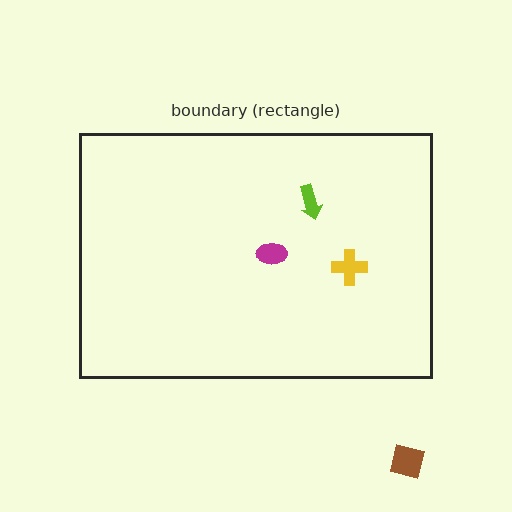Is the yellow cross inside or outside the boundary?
Inside.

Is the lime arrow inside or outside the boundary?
Inside.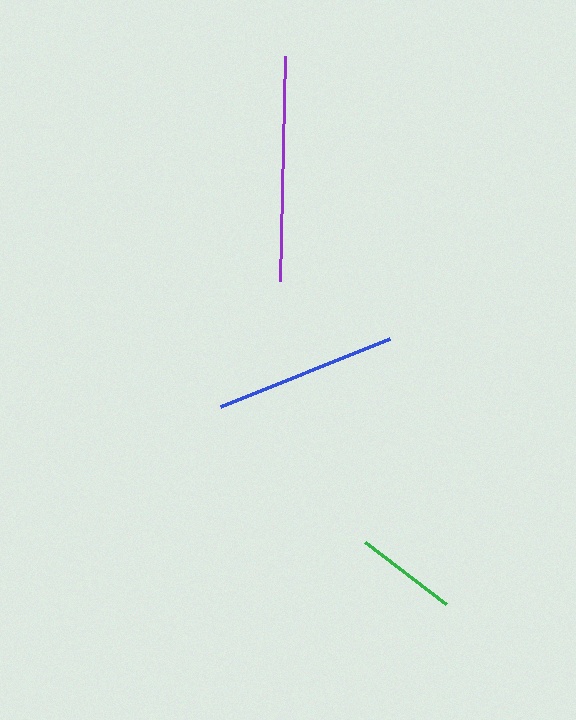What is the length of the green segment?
The green segment is approximately 102 pixels long.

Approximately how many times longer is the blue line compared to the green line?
The blue line is approximately 1.8 times the length of the green line.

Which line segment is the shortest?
The green line is the shortest at approximately 102 pixels.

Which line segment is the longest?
The purple line is the longest at approximately 224 pixels.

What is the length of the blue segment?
The blue segment is approximately 182 pixels long.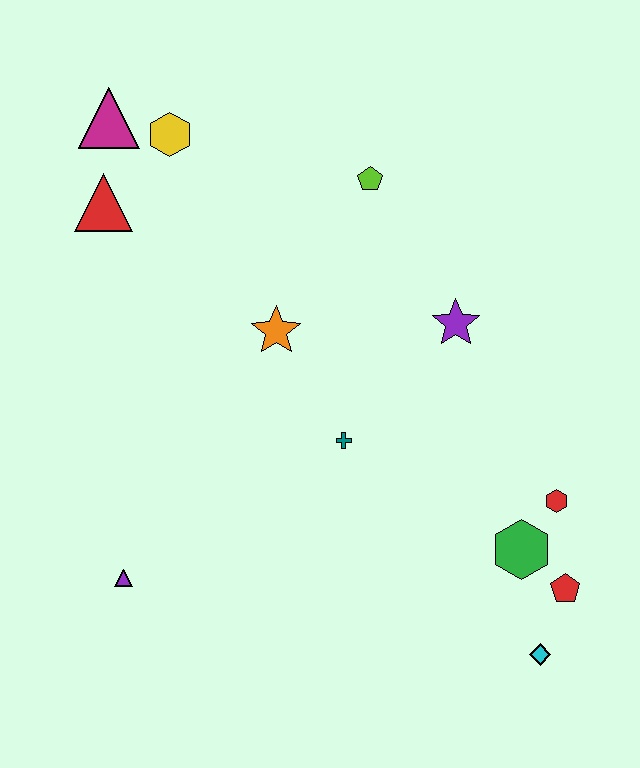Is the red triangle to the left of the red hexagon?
Yes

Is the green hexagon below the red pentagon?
No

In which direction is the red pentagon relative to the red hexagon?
The red pentagon is below the red hexagon.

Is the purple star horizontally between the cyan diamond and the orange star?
Yes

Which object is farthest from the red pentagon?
The magenta triangle is farthest from the red pentagon.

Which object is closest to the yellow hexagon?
The magenta triangle is closest to the yellow hexagon.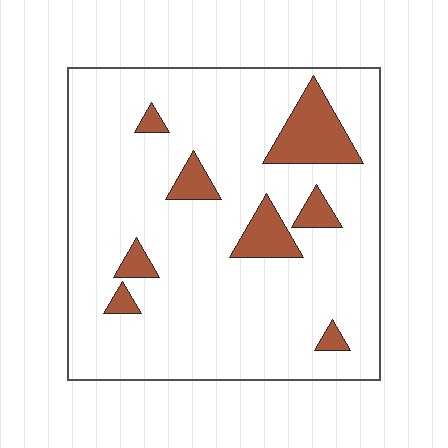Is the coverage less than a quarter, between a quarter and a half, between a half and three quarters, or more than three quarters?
Less than a quarter.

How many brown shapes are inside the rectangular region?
8.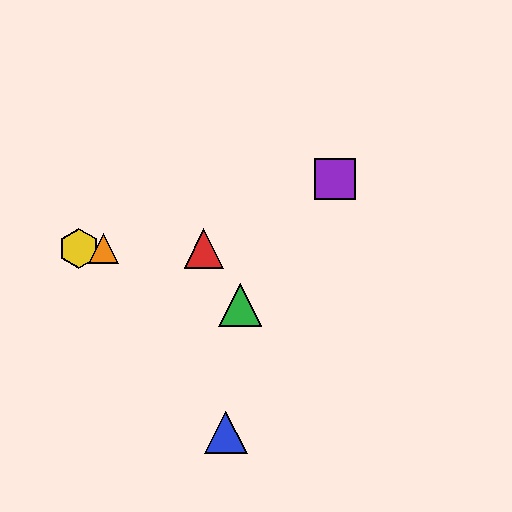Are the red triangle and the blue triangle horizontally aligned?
No, the red triangle is at y≈248 and the blue triangle is at y≈432.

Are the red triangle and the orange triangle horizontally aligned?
Yes, both are at y≈248.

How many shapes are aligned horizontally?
3 shapes (the red triangle, the yellow hexagon, the orange triangle) are aligned horizontally.